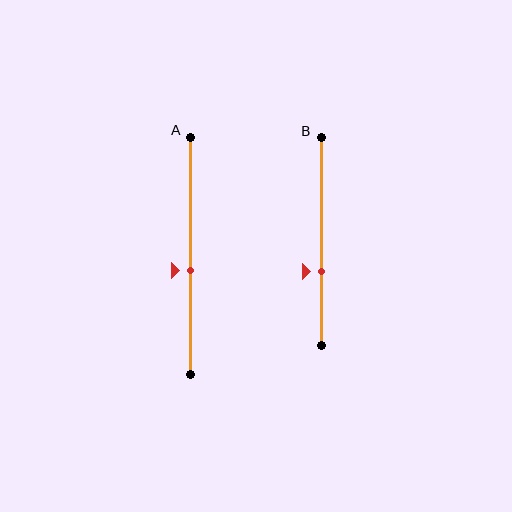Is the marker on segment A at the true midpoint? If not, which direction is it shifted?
No, the marker on segment A is shifted downward by about 6% of the segment length.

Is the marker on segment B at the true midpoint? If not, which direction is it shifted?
No, the marker on segment B is shifted downward by about 14% of the segment length.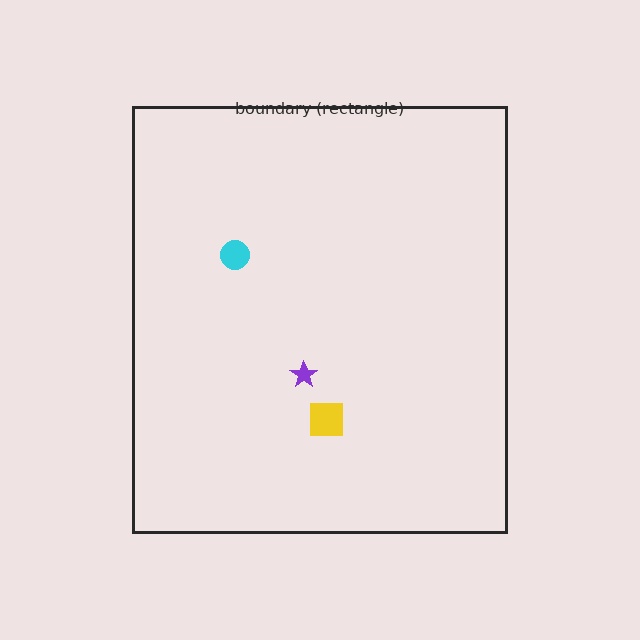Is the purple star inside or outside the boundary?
Inside.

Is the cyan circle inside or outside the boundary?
Inside.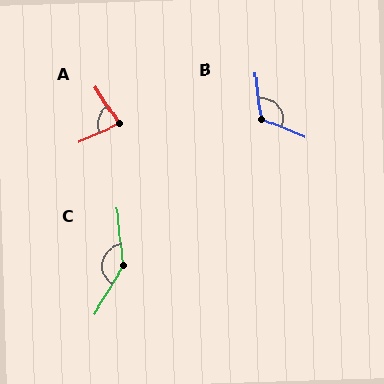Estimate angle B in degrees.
Approximately 119 degrees.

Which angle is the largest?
C, at approximately 142 degrees.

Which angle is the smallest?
A, at approximately 81 degrees.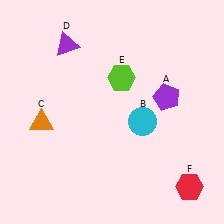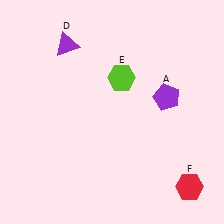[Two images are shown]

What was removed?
The cyan circle (B), the orange triangle (C) were removed in Image 2.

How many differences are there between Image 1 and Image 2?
There are 2 differences between the two images.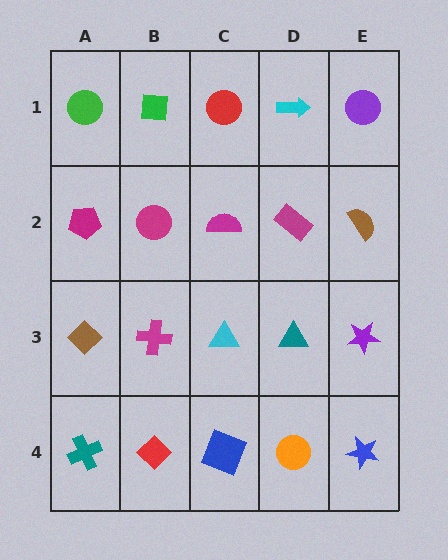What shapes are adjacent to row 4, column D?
A teal triangle (row 3, column D), a blue square (row 4, column C), a blue star (row 4, column E).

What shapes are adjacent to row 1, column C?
A magenta semicircle (row 2, column C), a green square (row 1, column B), a cyan arrow (row 1, column D).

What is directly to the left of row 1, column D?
A red circle.